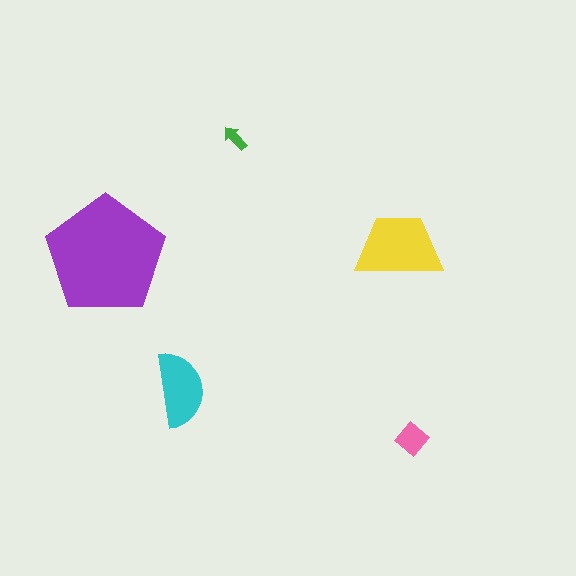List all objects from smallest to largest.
The green arrow, the pink diamond, the cyan semicircle, the yellow trapezoid, the purple pentagon.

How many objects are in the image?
There are 5 objects in the image.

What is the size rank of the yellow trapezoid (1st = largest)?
2nd.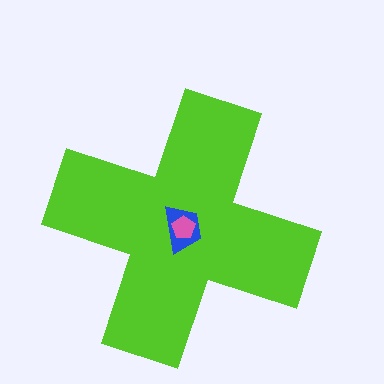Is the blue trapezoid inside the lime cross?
Yes.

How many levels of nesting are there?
3.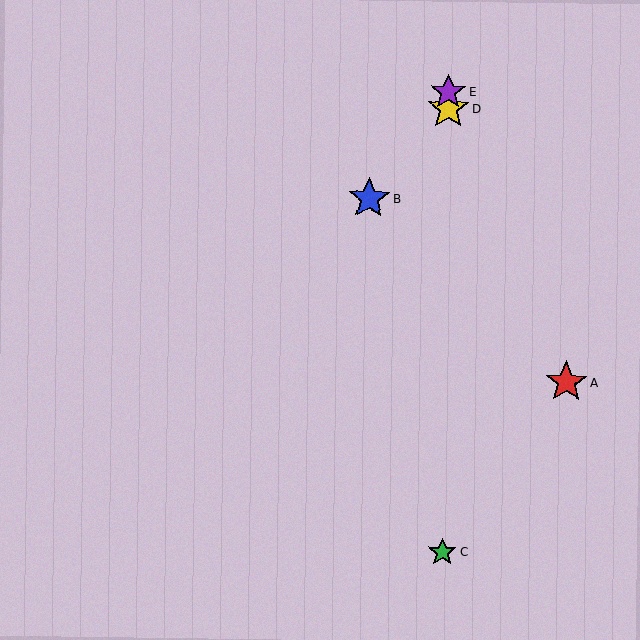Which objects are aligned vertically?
Objects C, D, E are aligned vertically.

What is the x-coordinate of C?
Object C is at x≈442.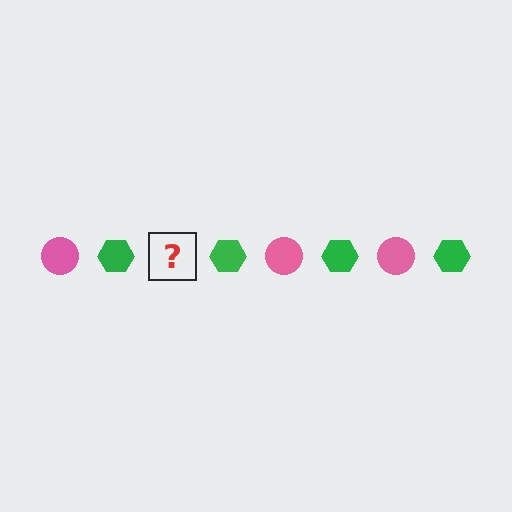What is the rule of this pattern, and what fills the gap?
The rule is that the pattern alternates between pink circle and green hexagon. The gap should be filled with a pink circle.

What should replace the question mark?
The question mark should be replaced with a pink circle.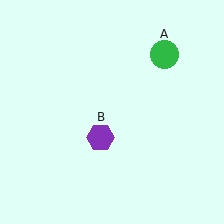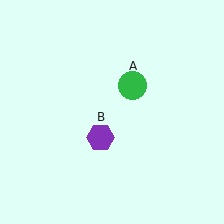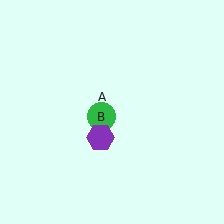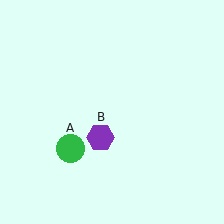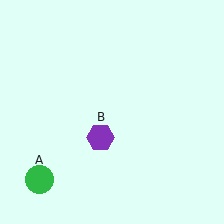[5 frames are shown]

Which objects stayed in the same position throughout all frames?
Purple hexagon (object B) remained stationary.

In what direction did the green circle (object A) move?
The green circle (object A) moved down and to the left.